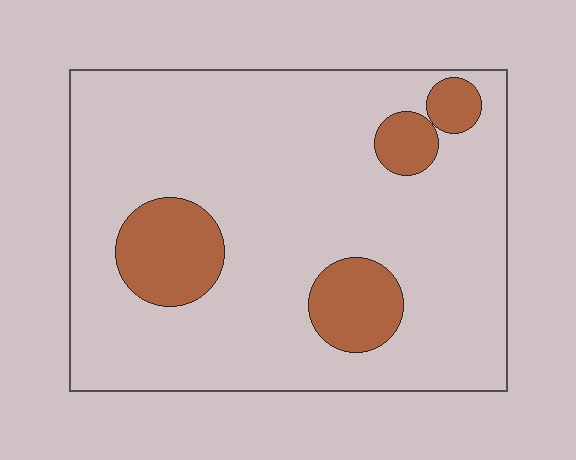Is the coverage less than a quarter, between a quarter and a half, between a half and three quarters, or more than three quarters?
Less than a quarter.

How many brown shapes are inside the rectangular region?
4.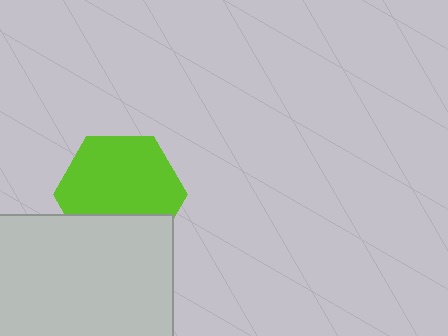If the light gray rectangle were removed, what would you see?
You would see the complete lime hexagon.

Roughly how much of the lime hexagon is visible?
Most of it is visible (roughly 70%).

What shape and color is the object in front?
The object in front is a light gray rectangle.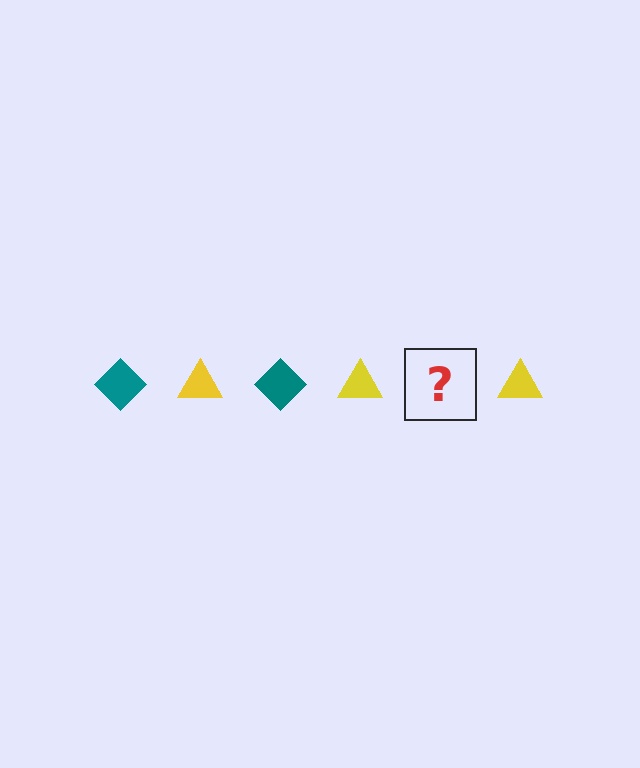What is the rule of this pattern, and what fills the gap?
The rule is that the pattern alternates between teal diamond and yellow triangle. The gap should be filled with a teal diamond.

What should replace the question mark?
The question mark should be replaced with a teal diamond.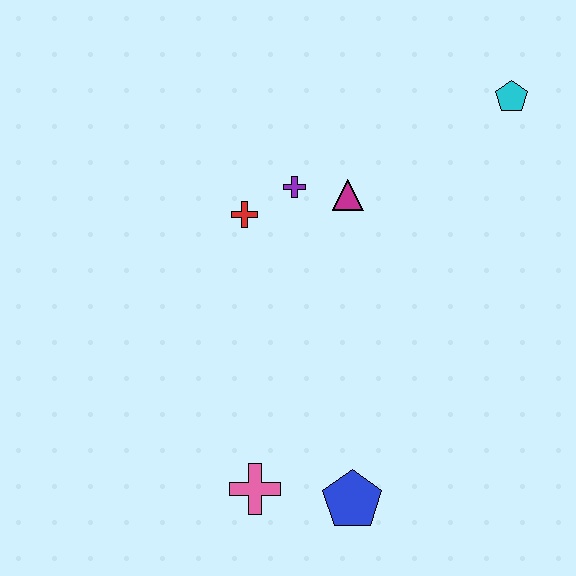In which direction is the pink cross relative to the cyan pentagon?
The pink cross is below the cyan pentagon.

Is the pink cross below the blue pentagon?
No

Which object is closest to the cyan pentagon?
The magenta triangle is closest to the cyan pentagon.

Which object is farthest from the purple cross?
The blue pentagon is farthest from the purple cross.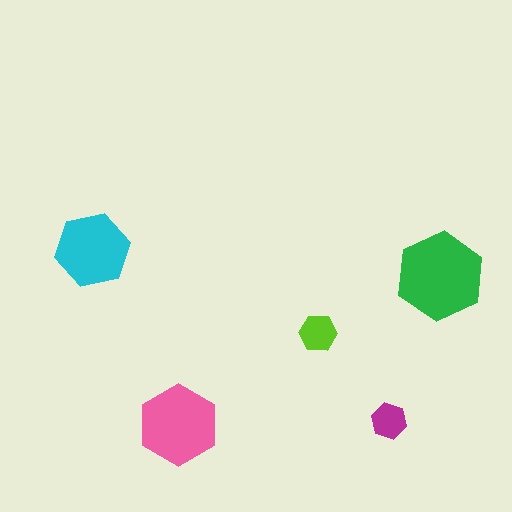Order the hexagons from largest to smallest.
the green one, the pink one, the cyan one, the lime one, the magenta one.